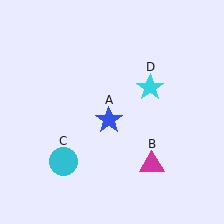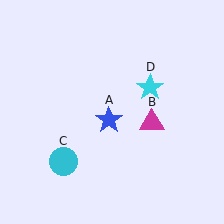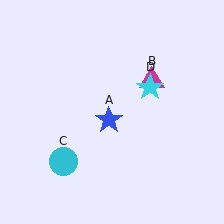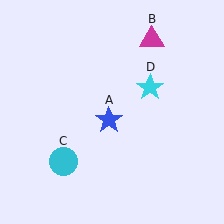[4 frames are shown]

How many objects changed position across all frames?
1 object changed position: magenta triangle (object B).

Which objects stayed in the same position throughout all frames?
Blue star (object A) and cyan circle (object C) and cyan star (object D) remained stationary.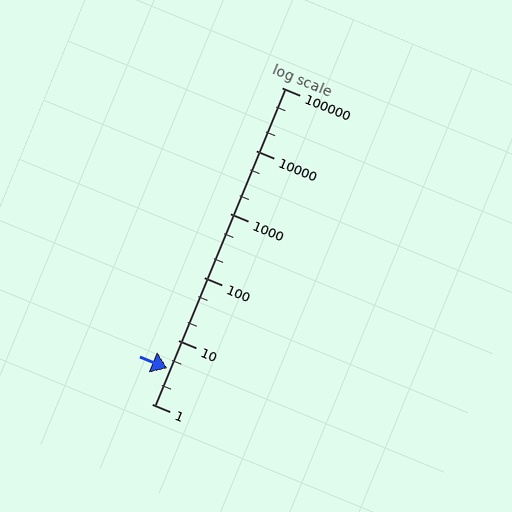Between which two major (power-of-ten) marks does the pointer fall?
The pointer is between 1 and 10.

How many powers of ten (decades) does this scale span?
The scale spans 5 decades, from 1 to 100000.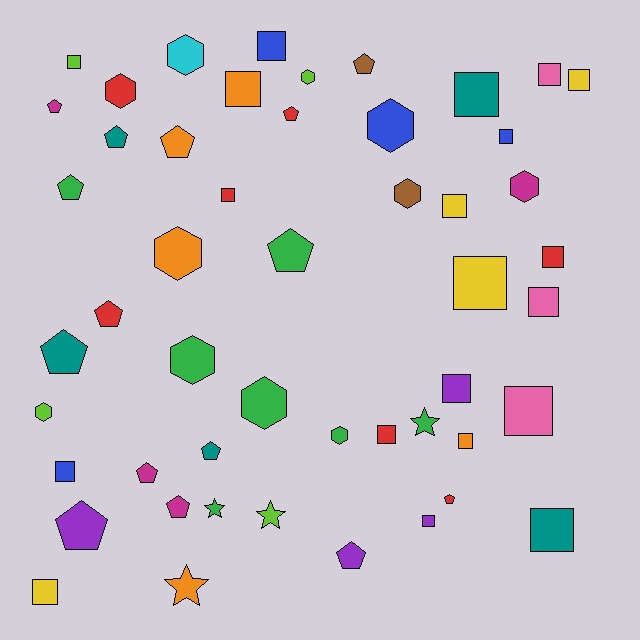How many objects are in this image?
There are 50 objects.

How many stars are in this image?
There are 4 stars.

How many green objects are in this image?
There are 7 green objects.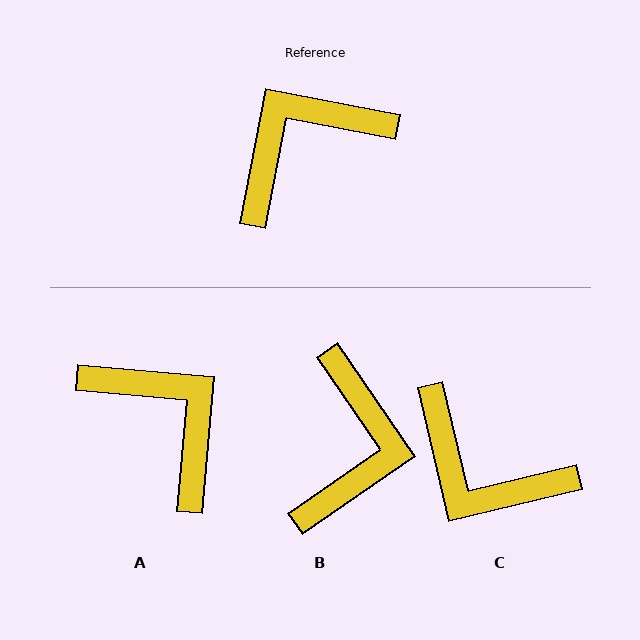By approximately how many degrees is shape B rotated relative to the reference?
Approximately 135 degrees clockwise.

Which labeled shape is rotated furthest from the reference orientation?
B, about 135 degrees away.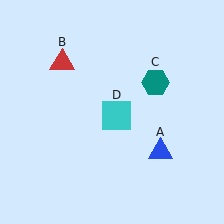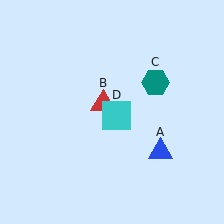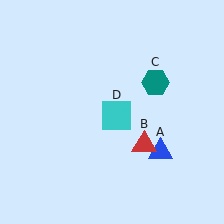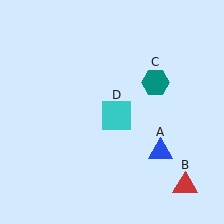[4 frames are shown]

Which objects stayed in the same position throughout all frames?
Blue triangle (object A) and teal hexagon (object C) and cyan square (object D) remained stationary.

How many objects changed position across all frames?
1 object changed position: red triangle (object B).